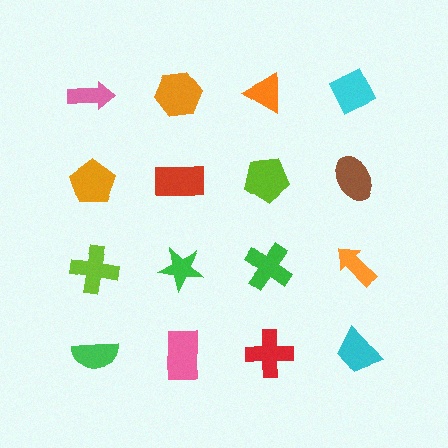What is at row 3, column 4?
An orange arrow.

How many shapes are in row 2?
4 shapes.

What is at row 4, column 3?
A red cross.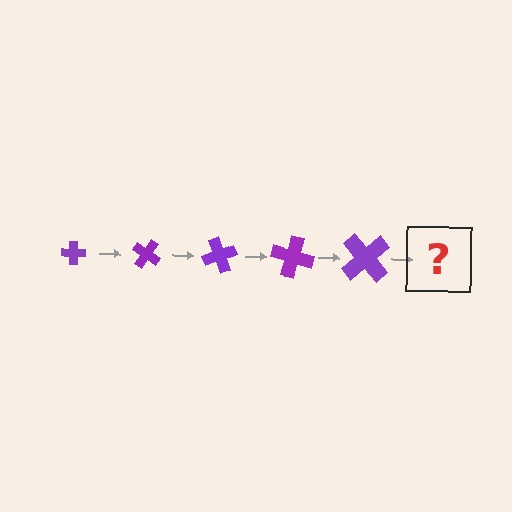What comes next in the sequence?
The next element should be a cross, larger than the previous one and rotated 175 degrees from the start.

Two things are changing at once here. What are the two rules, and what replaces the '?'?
The two rules are that the cross grows larger each step and it rotates 35 degrees each step. The '?' should be a cross, larger than the previous one and rotated 175 degrees from the start.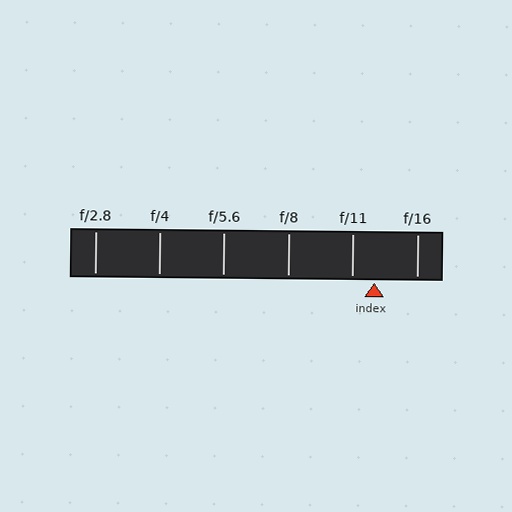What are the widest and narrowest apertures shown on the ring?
The widest aperture shown is f/2.8 and the narrowest is f/16.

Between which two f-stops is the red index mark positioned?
The index mark is between f/11 and f/16.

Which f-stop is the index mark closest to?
The index mark is closest to f/11.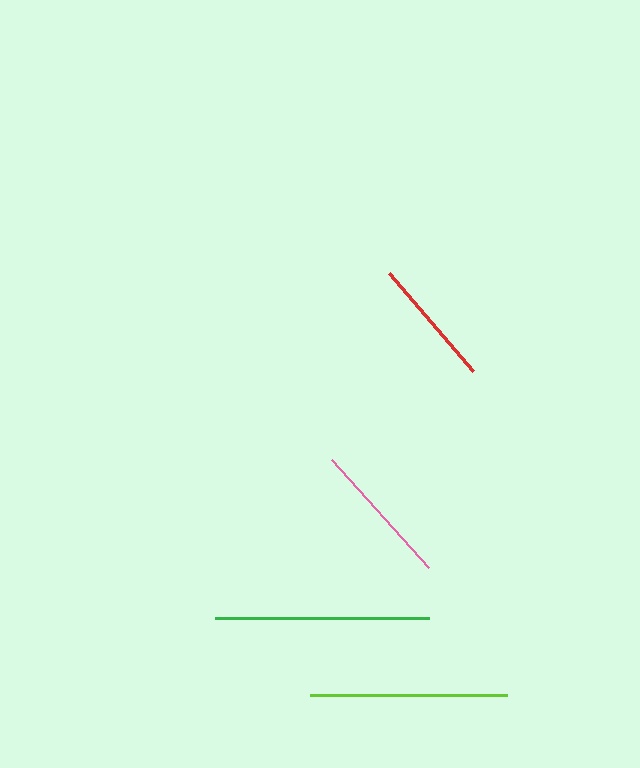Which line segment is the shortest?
The red line is the shortest at approximately 128 pixels.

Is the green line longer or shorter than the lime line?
The green line is longer than the lime line.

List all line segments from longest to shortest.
From longest to shortest: green, lime, pink, red.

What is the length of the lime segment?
The lime segment is approximately 197 pixels long.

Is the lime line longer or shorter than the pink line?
The lime line is longer than the pink line.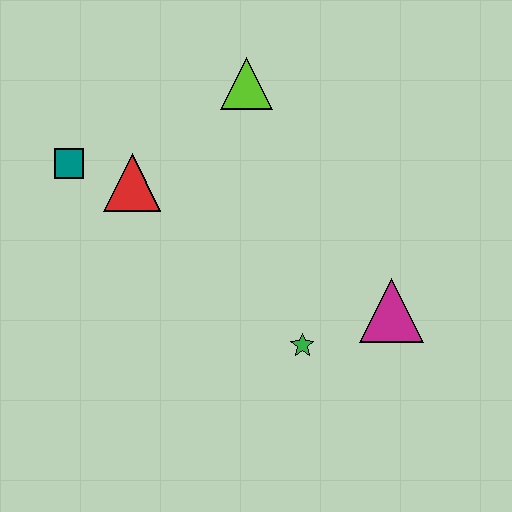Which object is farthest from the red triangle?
The magenta triangle is farthest from the red triangle.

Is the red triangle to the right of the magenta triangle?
No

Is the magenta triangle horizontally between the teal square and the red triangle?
No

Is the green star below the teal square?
Yes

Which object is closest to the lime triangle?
The red triangle is closest to the lime triangle.